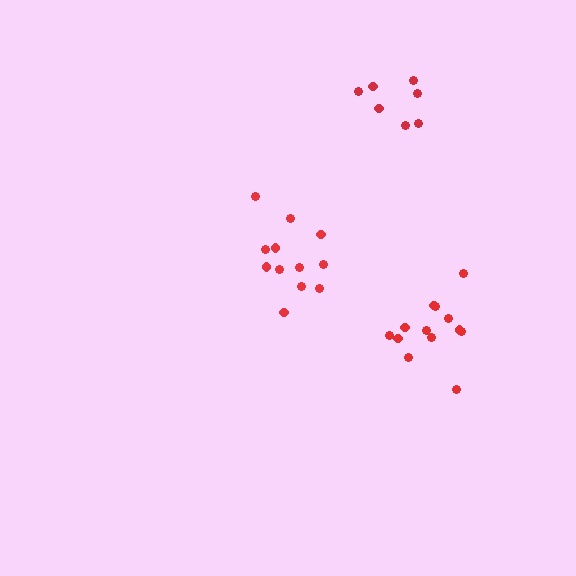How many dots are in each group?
Group 1: 7 dots, Group 2: 13 dots, Group 3: 12 dots (32 total).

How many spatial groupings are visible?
There are 3 spatial groupings.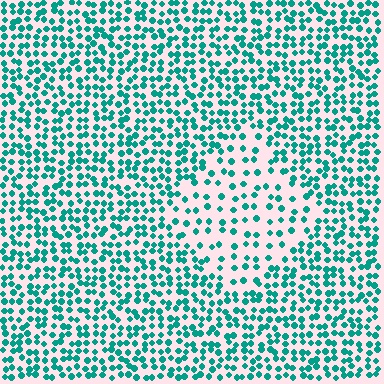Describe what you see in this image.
The image contains small teal elements arranged at two different densities. A diamond-shaped region is visible where the elements are less densely packed than the surrounding area.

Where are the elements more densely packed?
The elements are more densely packed outside the diamond boundary.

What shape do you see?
I see a diamond.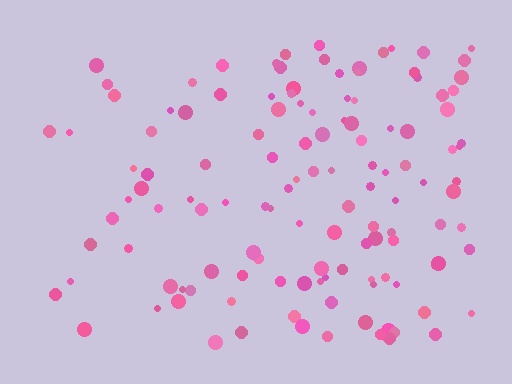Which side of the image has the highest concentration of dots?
The right.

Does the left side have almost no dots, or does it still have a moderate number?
Still a moderate number, just noticeably fewer than the right.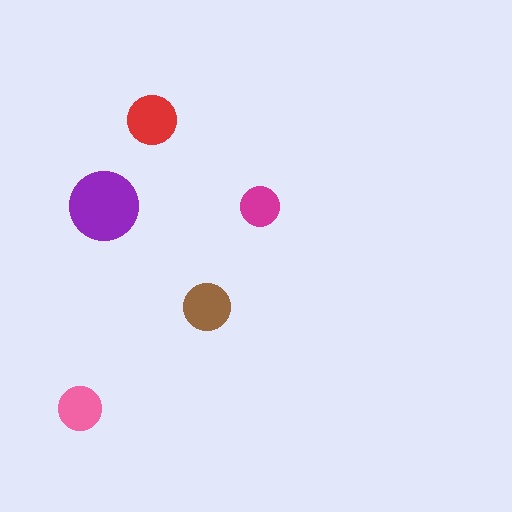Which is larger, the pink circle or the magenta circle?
The pink one.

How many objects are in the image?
There are 5 objects in the image.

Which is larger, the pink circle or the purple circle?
The purple one.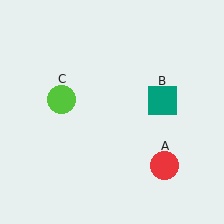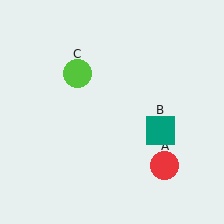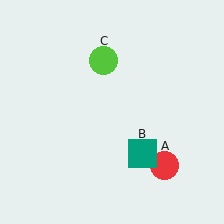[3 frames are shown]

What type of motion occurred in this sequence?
The teal square (object B), lime circle (object C) rotated clockwise around the center of the scene.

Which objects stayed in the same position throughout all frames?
Red circle (object A) remained stationary.